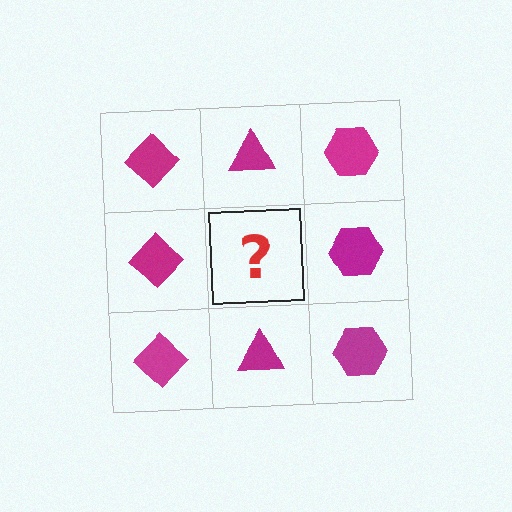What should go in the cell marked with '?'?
The missing cell should contain a magenta triangle.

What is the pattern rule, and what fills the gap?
The rule is that each column has a consistent shape. The gap should be filled with a magenta triangle.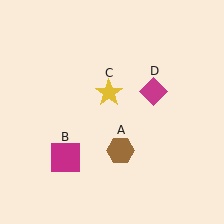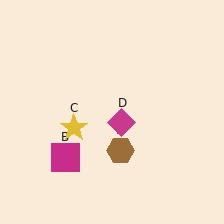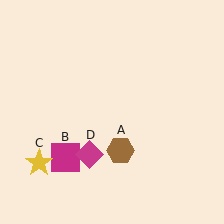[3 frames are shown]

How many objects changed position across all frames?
2 objects changed position: yellow star (object C), magenta diamond (object D).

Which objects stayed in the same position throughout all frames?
Brown hexagon (object A) and magenta square (object B) remained stationary.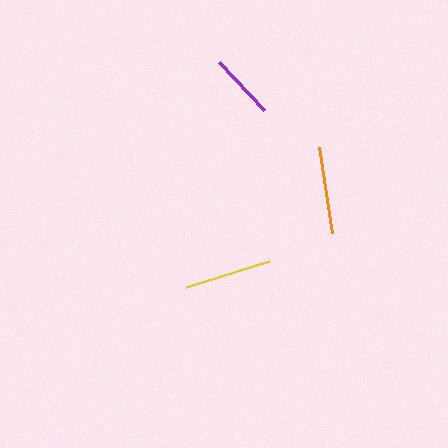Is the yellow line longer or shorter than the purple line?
The yellow line is longer than the purple line.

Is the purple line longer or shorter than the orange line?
The orange line is longer than the purple line.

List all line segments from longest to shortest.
From longest to shortest: yellow, orange, purple.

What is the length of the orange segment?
The orange segment is approximately 87 pixels long.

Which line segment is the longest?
The yellow line is the longest at approximately 87 pixels.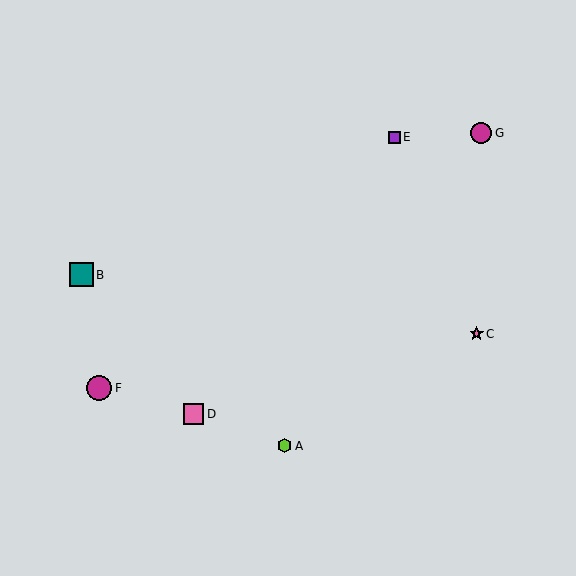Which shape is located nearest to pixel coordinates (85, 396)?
The magenta circle (labeled F) at (99, 388) is nearest to that location.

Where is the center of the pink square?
The center of the pink square is at (193, 414).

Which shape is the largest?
The magenta circle (labeled F) is the largest.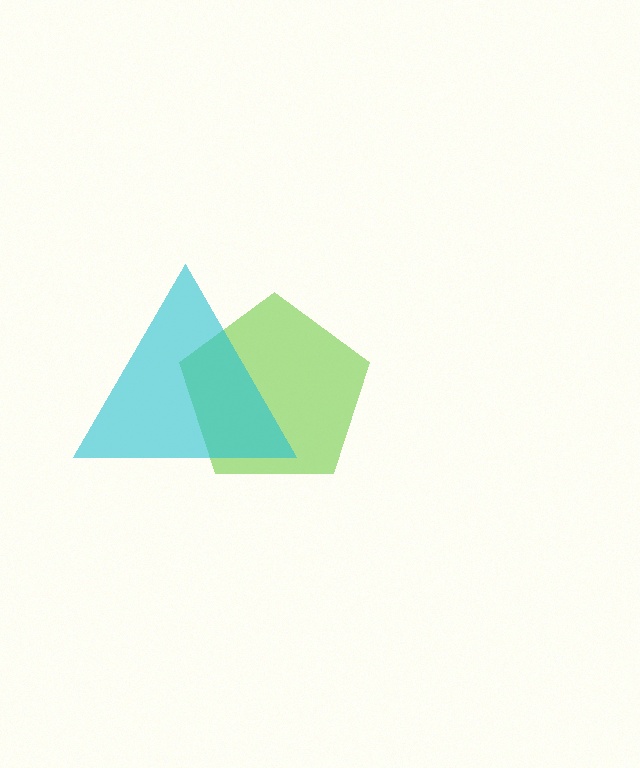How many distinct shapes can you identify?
There are 2 distinct shapes: a lime pentagon, a cyan triangle.